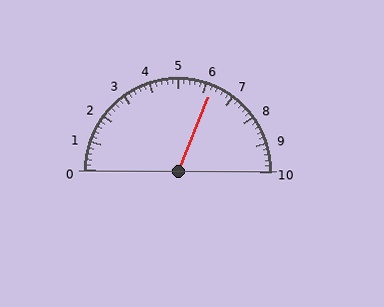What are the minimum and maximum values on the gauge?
The gauge ranges from 0 to 10.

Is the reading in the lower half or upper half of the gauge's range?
The reading is in the upper half of the range (0 to 10).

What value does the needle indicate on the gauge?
The needle indicates approximately 6.2.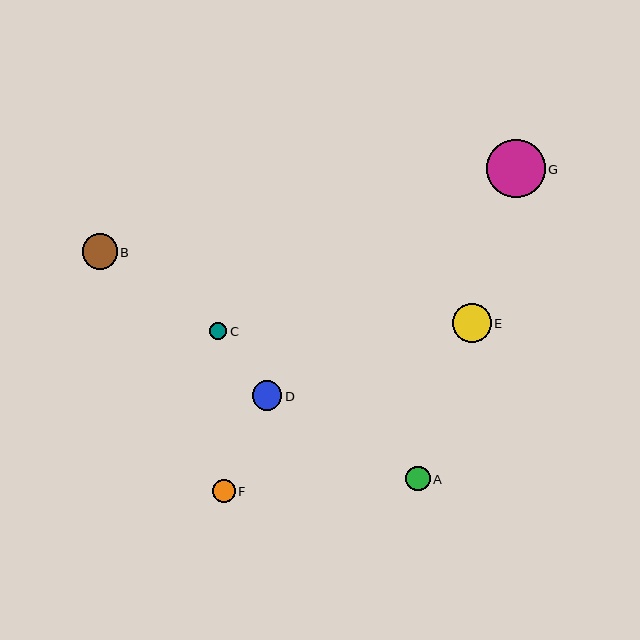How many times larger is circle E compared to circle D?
Circle E is approximately 1.3 times the size of circle D.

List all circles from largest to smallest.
From largest to smallest: G, E, B, D, A, F, C.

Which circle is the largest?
Circle G is the largest with a size of approximately 58 pixels.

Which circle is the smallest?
Circle C is the smallest with a size of approximately 17 pixels.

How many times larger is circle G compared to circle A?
Circle G is approximately 2.4 times the size of circle A.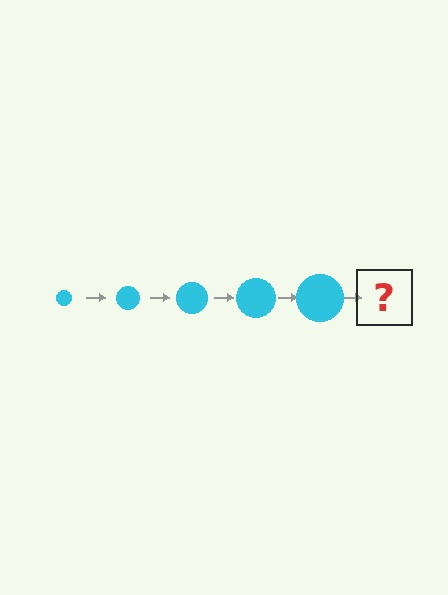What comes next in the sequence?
The next element should be a cyan circle, larger than the previous one.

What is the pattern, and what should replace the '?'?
The pattern is that the circle gets progressively larger each step. The '?' should be a cyan circle, larger than the previous one.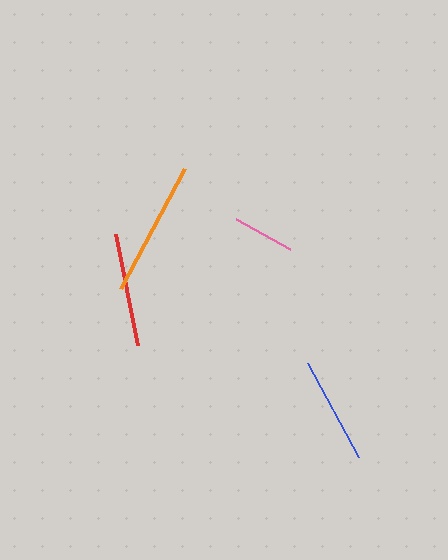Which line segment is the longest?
The orange line is the longest at approximately 136 pixels.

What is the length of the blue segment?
The blue segment is approximately 107 pixels long.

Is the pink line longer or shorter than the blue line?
The blue line is longer than the pink line.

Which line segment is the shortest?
The pink line is the shortest at approximately 61 pixels.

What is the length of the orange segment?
The orange segment is approximately 136 pixels long.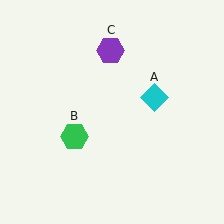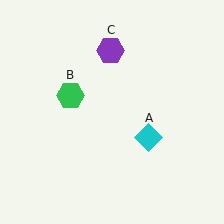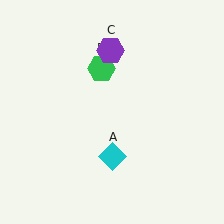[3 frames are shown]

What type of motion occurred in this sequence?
The cyan diamond (object A), green hexagon (object B) rotated clockwise around the center of the scene.